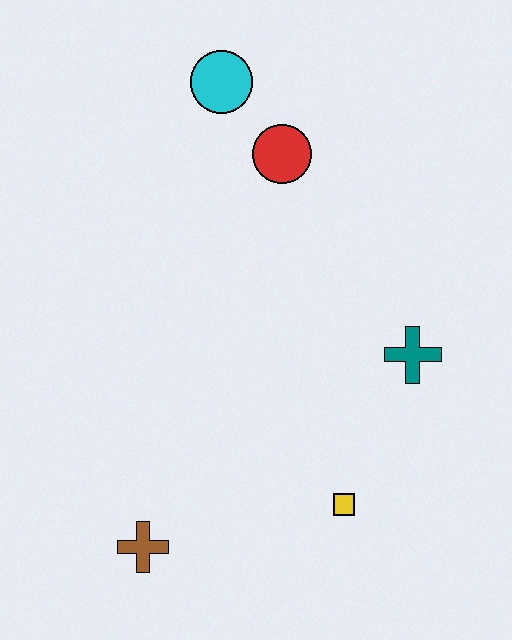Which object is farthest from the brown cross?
The cyan circle is farthest from the brown cross.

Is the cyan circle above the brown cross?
Yes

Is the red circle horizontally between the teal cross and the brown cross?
Yes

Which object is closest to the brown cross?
The yellow square is closest to the brown cross.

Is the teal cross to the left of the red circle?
No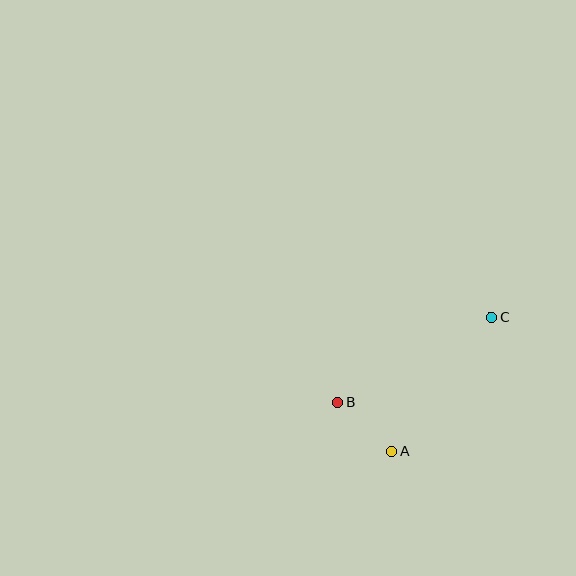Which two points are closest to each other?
Points A and B are closest to each other.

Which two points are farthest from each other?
Points B and C are farthest from each other.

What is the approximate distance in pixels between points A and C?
The distance between A and C is approximately 167 pixels.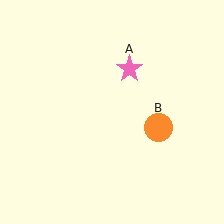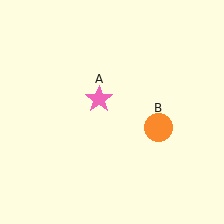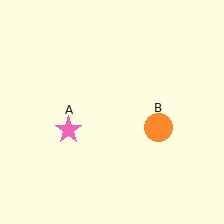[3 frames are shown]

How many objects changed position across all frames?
1 object changed position: pink star (object A).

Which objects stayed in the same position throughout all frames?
Orange circle (object B) remained stationary.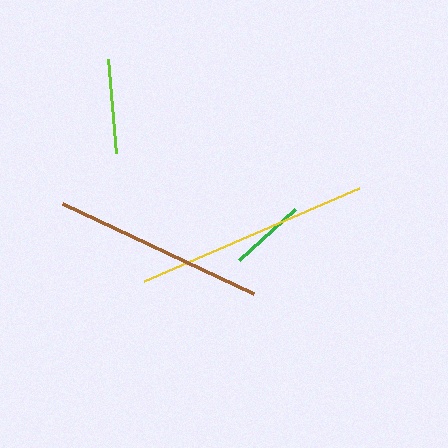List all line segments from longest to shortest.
From longest to shortest: yellow, brown, lime, green.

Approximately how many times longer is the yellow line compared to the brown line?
The yellow line is approximately 1.1 times the length of the brown line.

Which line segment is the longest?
The yellow line is the longest at approximately 234 pixels.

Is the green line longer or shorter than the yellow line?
The yellow line is longer than the green line.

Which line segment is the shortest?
The green line is the shortest at approximately 75 pixels.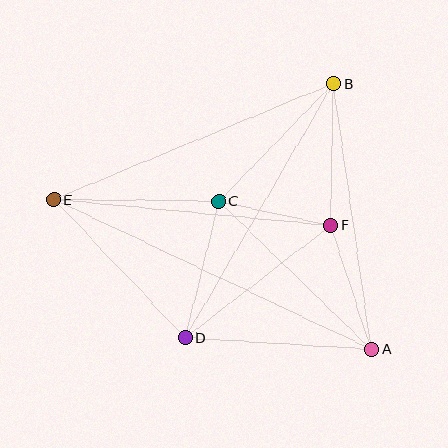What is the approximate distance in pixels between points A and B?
The distance between A and B is approximately 268 pixels.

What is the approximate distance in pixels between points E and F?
The distance between E and F is approximately 278 pixels.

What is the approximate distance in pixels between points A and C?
The distance between A and C is approximately 213 pixels.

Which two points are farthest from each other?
Points A and E are farthest from each other.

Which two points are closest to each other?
Points C and F are closest to each other.